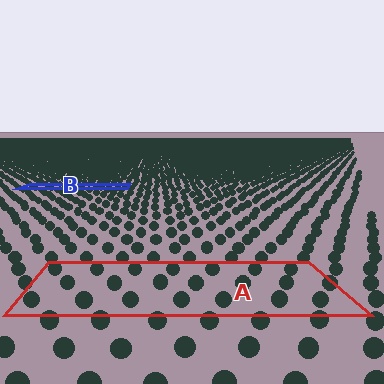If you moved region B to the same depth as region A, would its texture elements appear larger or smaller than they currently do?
They would appear larger. At a closer depth, the same texture elements are projected at a bigger on-screen size.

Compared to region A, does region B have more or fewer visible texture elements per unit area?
Region B has more texture elements per unit area — they are packed more densely because it is farther away.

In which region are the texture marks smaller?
The texture marks are smaller in region B, because it is farther away.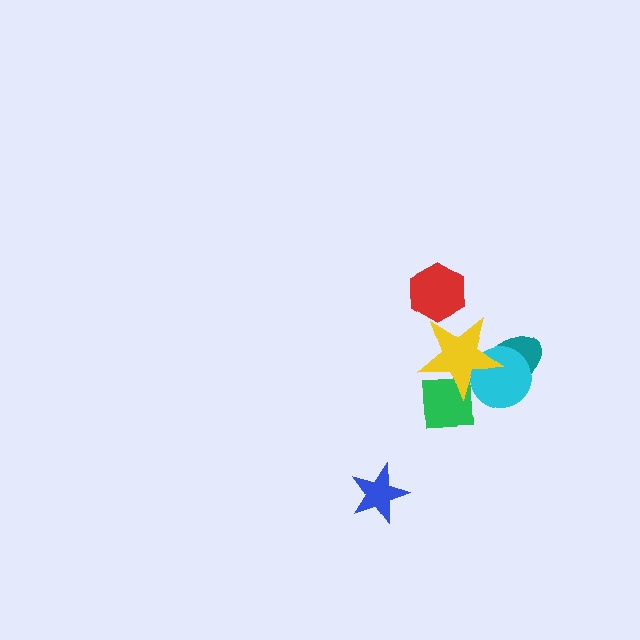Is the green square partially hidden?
Yes, it is partially covered by another shape.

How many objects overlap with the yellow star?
4 objects overlap with the yellow star.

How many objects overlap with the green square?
1 object overlaps with the green square.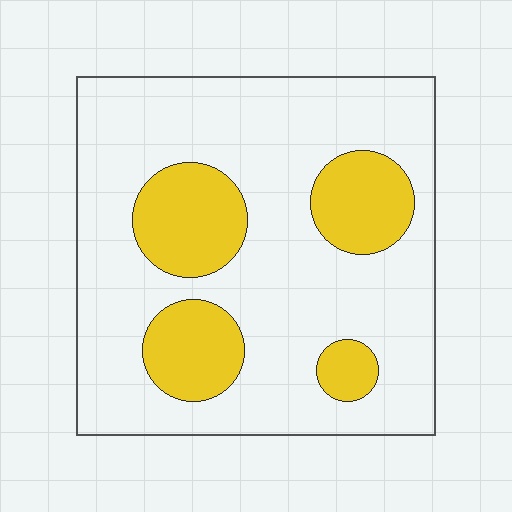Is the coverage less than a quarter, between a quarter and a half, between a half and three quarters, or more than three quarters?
Less than a quarter.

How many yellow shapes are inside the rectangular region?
4.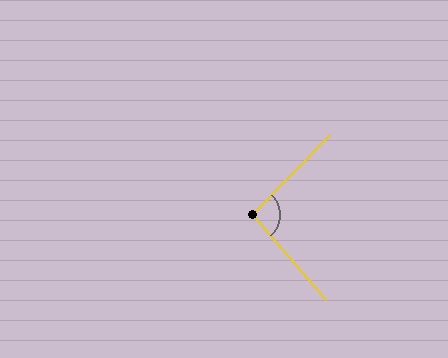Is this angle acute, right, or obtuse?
It is approximately a right angle.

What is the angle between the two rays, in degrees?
Approximately 95 degrees.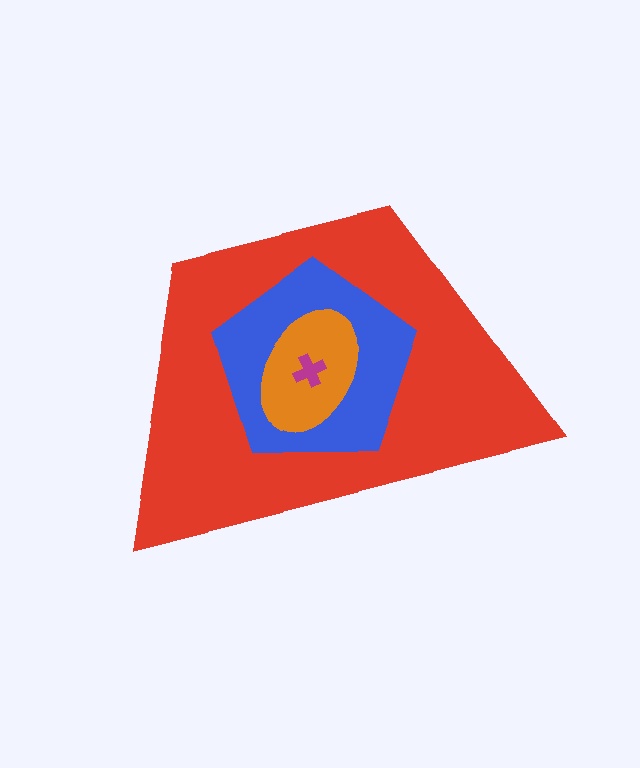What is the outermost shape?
The red trapezoid.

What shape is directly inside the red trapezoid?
The blue pentagon.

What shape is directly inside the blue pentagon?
The orange ellipse.